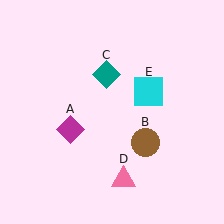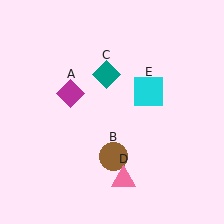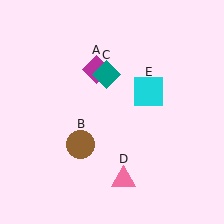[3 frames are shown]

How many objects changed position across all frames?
2 objects changed position: magenta diamond (object A), brown circle (object B).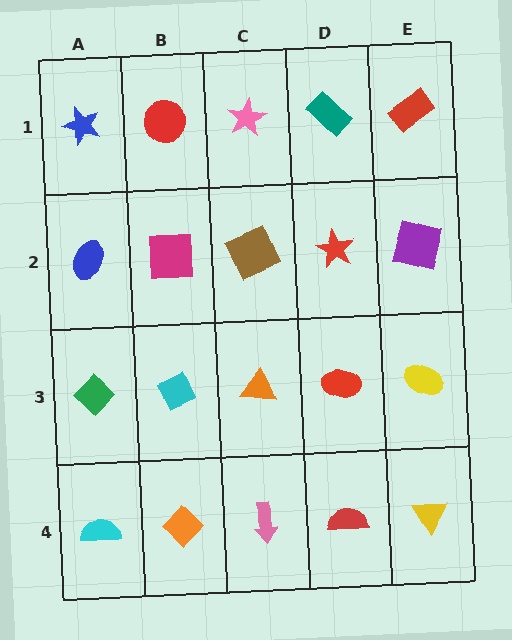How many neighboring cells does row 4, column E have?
2.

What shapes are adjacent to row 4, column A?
A green diamond (row 3, column A), an orange diamond (row 4, column B).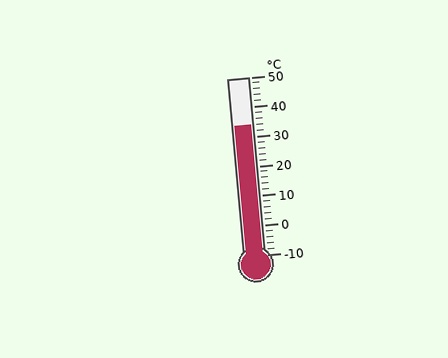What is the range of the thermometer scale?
The thermometer scale ranges from -10°C to 50°C.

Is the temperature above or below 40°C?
The temperature is below 40°C.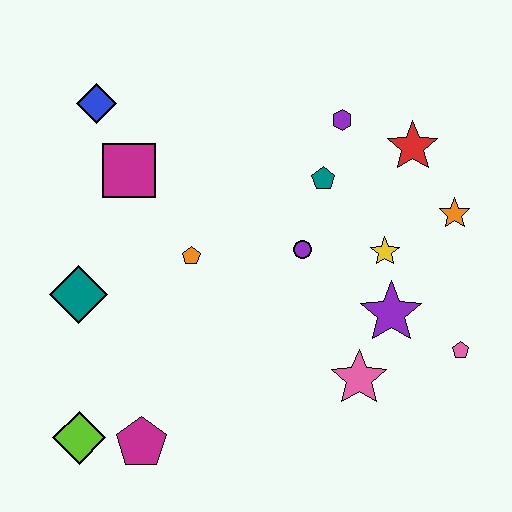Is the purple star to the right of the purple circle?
Yes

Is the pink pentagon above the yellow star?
No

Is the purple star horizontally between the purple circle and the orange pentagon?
No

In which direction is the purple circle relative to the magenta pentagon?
The purple circle is above the magenta pentagon.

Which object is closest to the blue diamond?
The magenta square is closest to the blue diamond.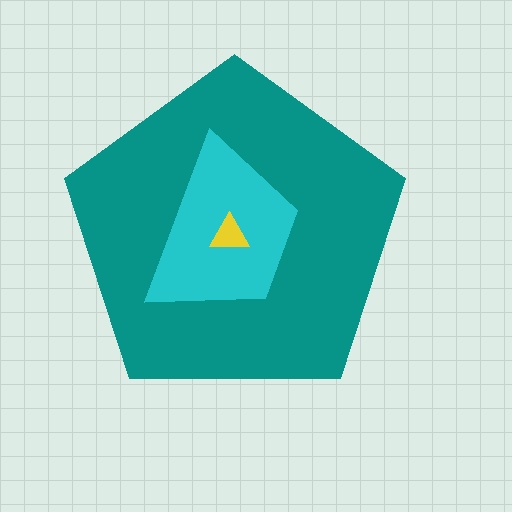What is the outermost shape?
The teal pentagon.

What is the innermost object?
The yellow triangle.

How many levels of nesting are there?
3.